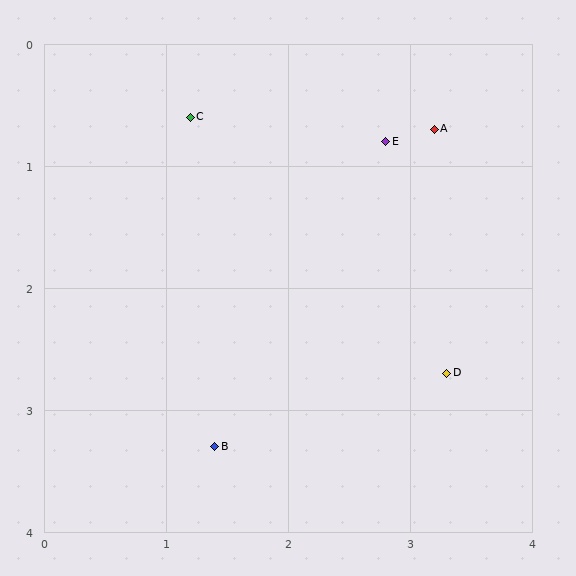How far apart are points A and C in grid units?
Points A and C are about 2.0 grid units apart.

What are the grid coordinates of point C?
Point C is at approximately (1.2, 0.6).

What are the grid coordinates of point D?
Point D is at approximately (3.3, 2.7).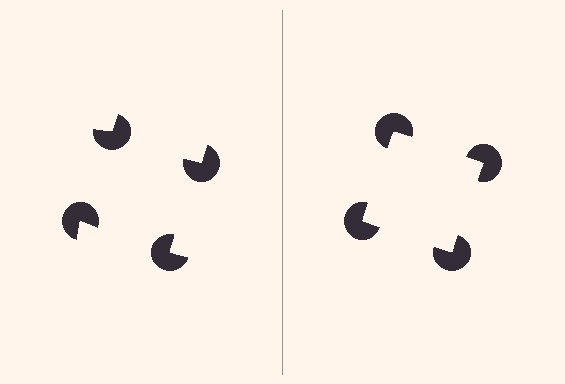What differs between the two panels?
The pac-man discs are positioned identically on both sides; only the wedge orientations differ. On the right they align to a square; on the left they are misaligned.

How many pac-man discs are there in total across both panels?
8 — 4 on each side.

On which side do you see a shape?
An illusory square appears on the right side. On the left side the wedge cuts are rotated, so no coherent shape forms.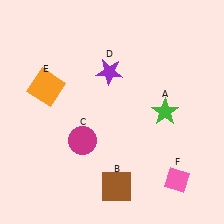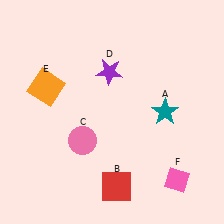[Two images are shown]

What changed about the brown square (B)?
In Image 1, B is brown. In Image 2, it changed to red.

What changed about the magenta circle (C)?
In Image 1, C is magenta. In Image 2, it changed to pink.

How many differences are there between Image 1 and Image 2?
There are 3 differences between the two images.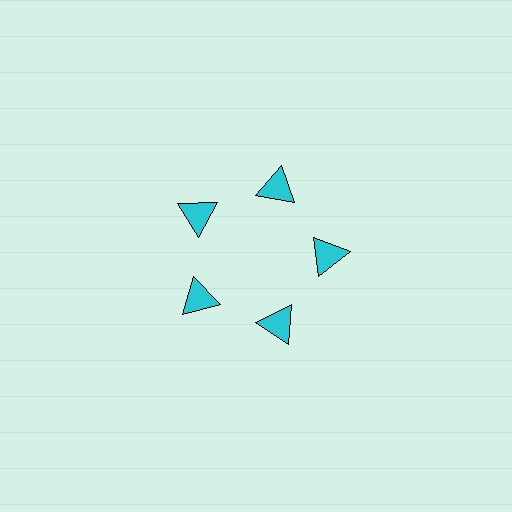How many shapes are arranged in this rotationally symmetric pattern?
There are 5 shapes, arranged in 5 groups of 1.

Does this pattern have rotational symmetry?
Yes, this pattern has 5-fold rotational symmetry. It looks the same after rotating 72 degrees around the center.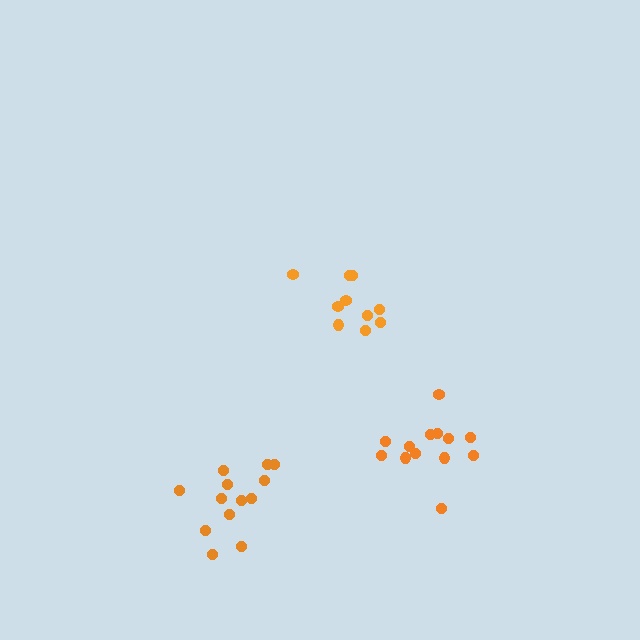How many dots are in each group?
Group 1: 10 dots, Group 2: 13 dots, Group 3: 13 dots (36 total).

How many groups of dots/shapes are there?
There are 3 groups.